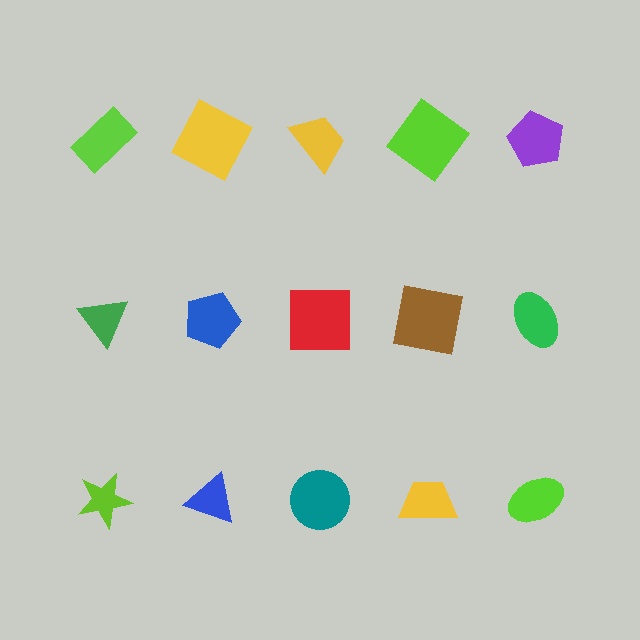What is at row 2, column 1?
A green triangle.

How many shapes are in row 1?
5 shapes.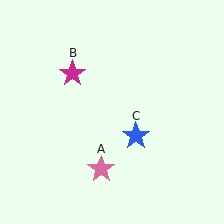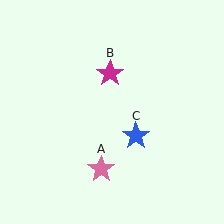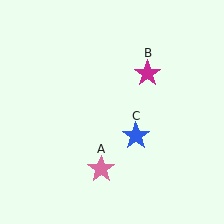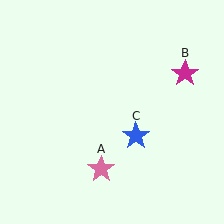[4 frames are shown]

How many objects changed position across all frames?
1 object changed position: magenta star (object B).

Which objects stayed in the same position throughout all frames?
Pink star (object A) and blue star (object C) remained stationary.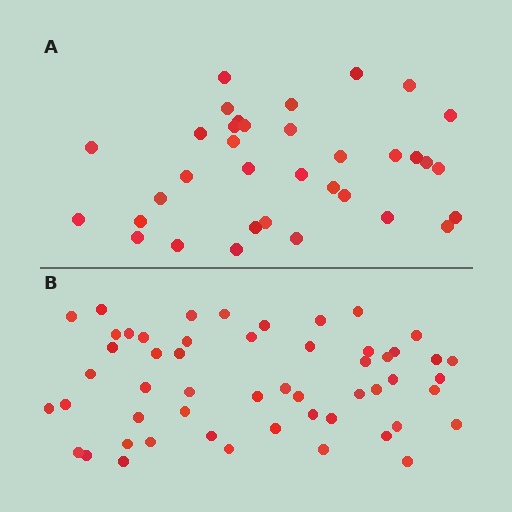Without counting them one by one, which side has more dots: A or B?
Region B (the bottom region) has more dots.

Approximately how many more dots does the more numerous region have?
Region B has approximately 20 more dots than region A.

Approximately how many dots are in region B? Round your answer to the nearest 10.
About 50 dots. (The exact count is 53, which rounds to 50.)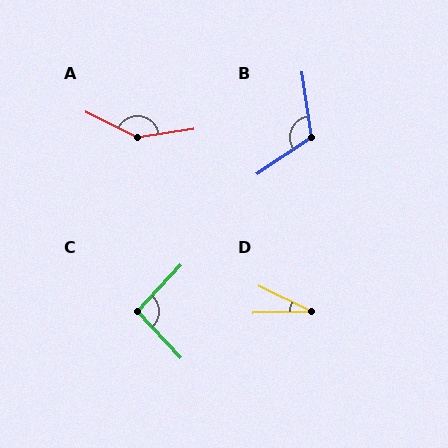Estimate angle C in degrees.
Approximately 94 degrees.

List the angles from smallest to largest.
D (27°), C (94°), B (116°), A (145°).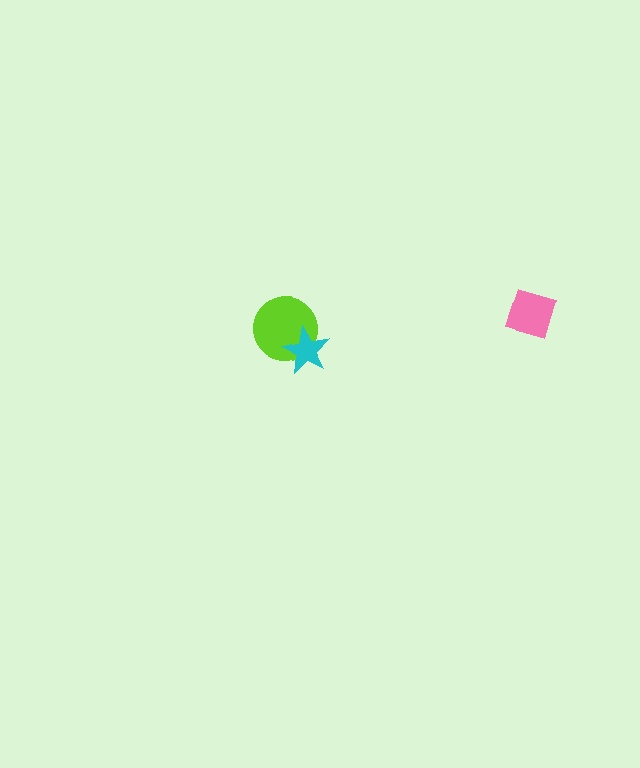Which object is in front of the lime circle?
The cyan star is in front of the lime circle.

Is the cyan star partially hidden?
No, no other shape covers it.